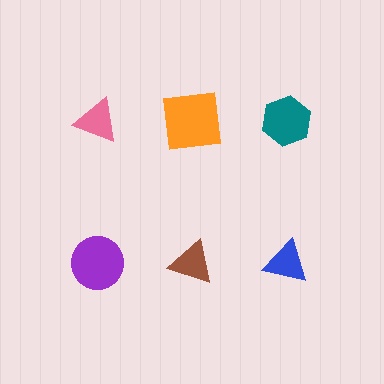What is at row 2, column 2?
A brown triangle.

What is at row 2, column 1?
A purple circle.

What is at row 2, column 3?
A blue triangle.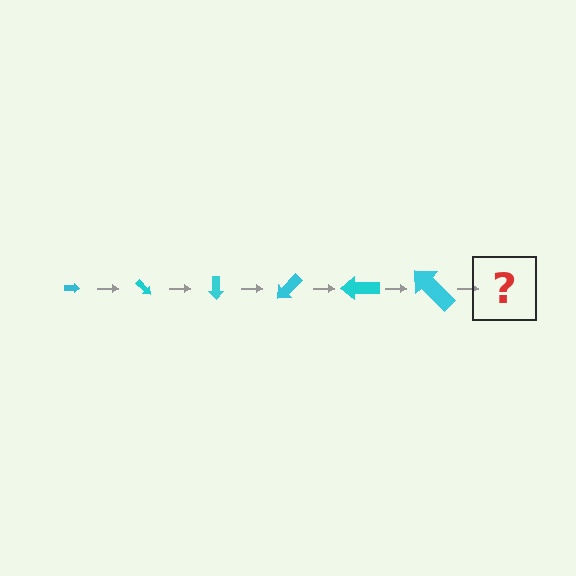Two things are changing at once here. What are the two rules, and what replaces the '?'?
The two rules are that the arrow grows larger each step and it rotates 45 degrees each step. The '?' should be an arrow, larger than the previous one and rotated 270 degrees from the start.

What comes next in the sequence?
The next element should be an arrow, larger than the previous one and rotated 270 degrees from the start.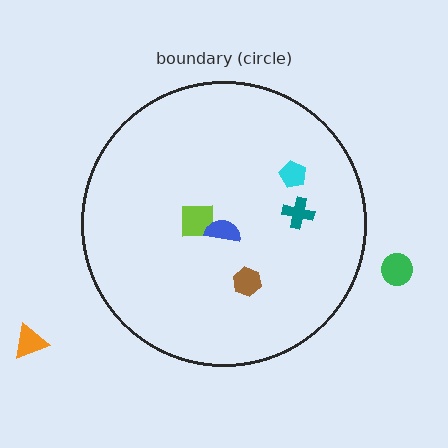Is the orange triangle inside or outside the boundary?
Outside.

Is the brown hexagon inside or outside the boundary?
Inside.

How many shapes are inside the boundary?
5 inside, 2 outside.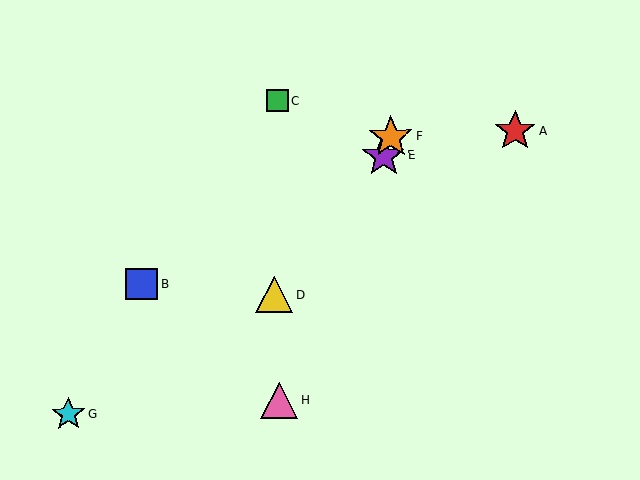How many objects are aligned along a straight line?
3 objects (E, F, H) are aligned along a straight line.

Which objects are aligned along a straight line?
Objects E, F, H are aligned along a straight line.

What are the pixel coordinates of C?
Object C is at (277, 101).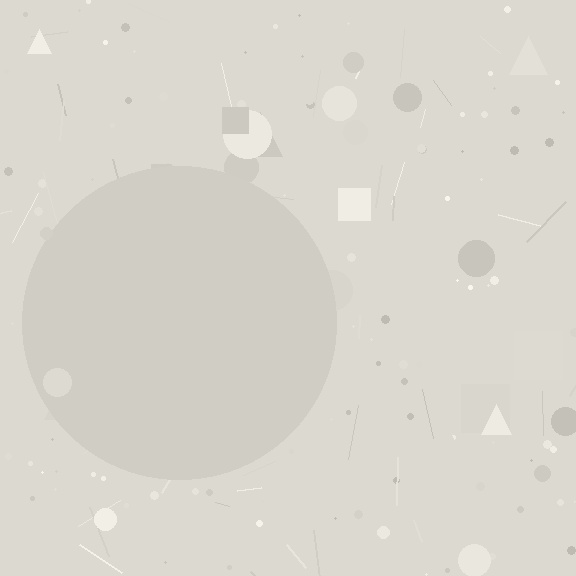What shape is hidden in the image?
A circle is hidden in the image.